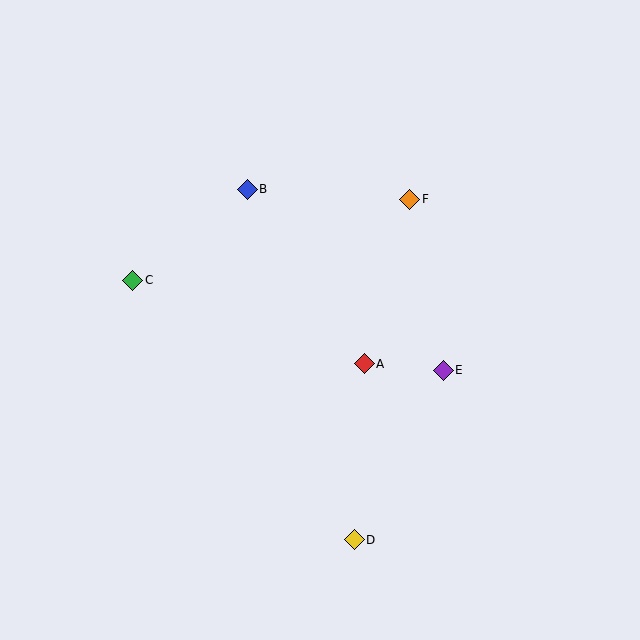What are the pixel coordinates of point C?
Point C is at (133, 280).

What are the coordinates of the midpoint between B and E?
The midpoint between B and E is at (345, 280).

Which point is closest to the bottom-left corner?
Point D is closest to the bottom-left corner.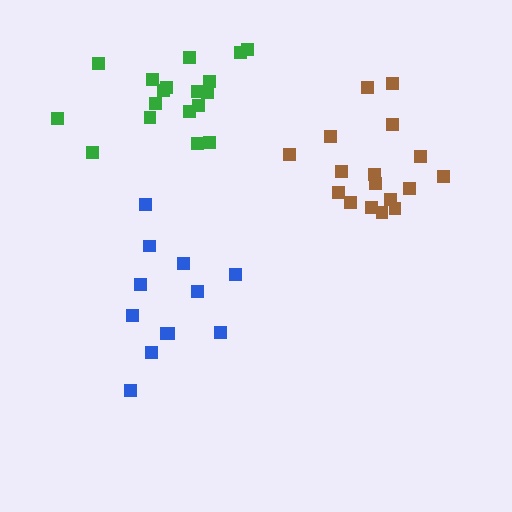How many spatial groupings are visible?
There are 3 spatial groupings.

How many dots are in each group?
Group 1: 12 dots, Group 2: 18 dots, Group 3: 17 dots (47 total).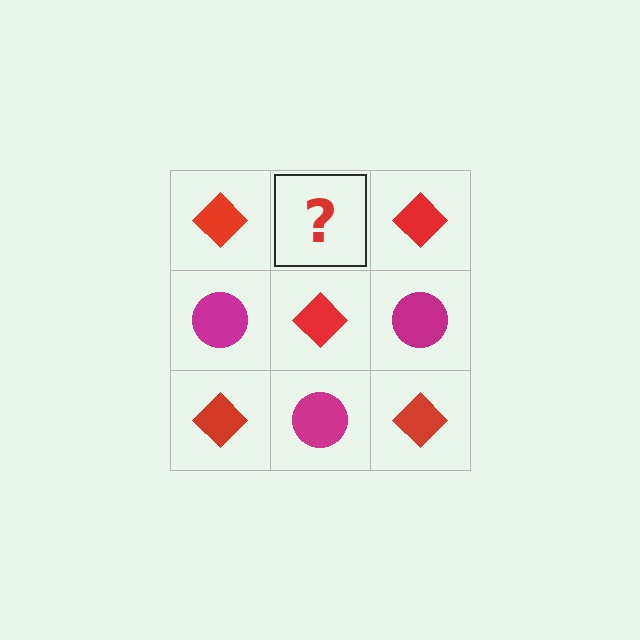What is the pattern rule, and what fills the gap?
The rule is that it alternates red diamond and magenta circle in a checkerboard pattern. The gap should be filled with a magenta circle.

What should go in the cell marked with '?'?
The missing cell should contain a magenta circle.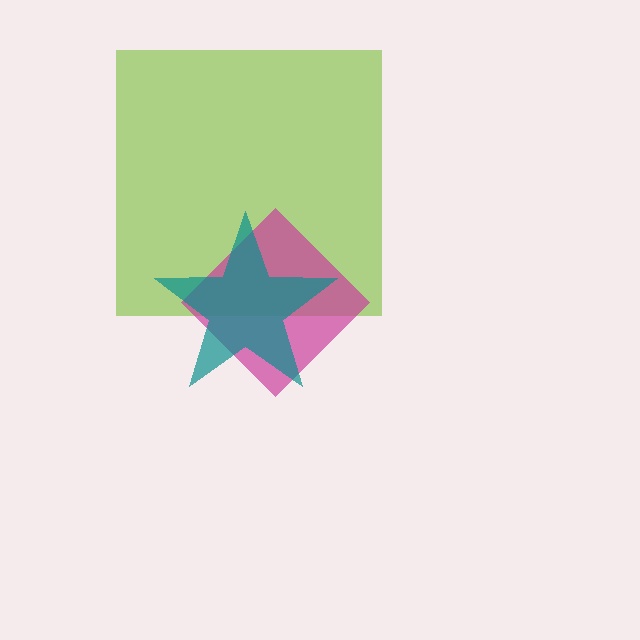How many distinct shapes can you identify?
There are 3 distinct shapes: a lime square, a magenta diamond, a teal star.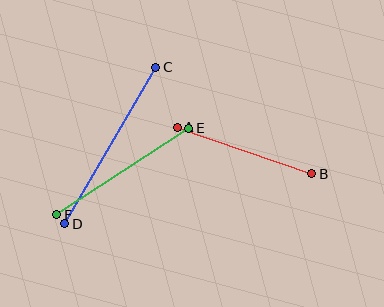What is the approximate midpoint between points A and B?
The midpoint is at approximately (245, 150) pixels.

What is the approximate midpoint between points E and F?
The midpoint is at approximately (123, 172) pixels.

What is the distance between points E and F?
The distance is approximately 158 pixels.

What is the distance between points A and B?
The distance is approximately 142 pixels.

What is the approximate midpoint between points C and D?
The midpoint is at approximately (110, 145) pixels.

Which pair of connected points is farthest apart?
Points C and D are farthest apart.